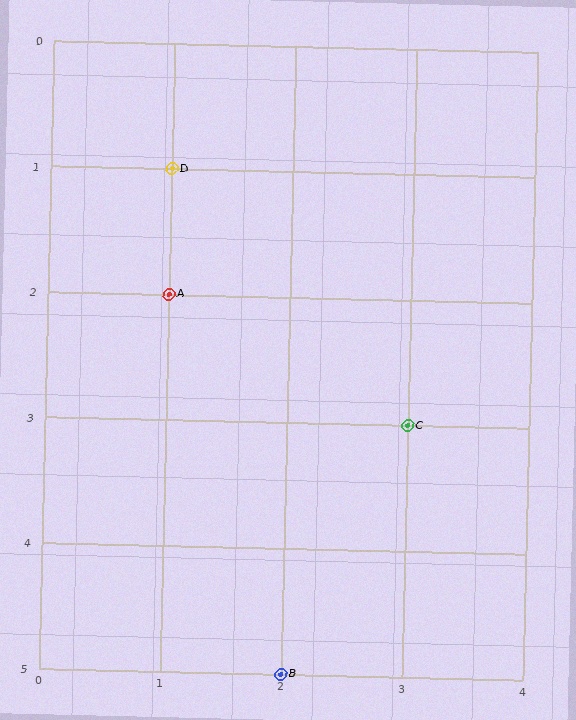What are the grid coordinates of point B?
Point B is at grid coordinates (2, 5).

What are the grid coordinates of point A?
Point A is at grid coordinates (1, 2).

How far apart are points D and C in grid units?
Points D and C are 2 columns and 2 rows apart (about 2.8 grid units diagonally).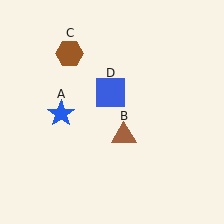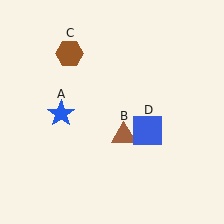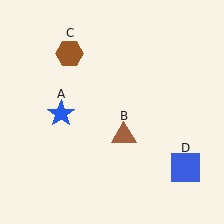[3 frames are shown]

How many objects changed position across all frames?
1 object changed position: blue square (object D).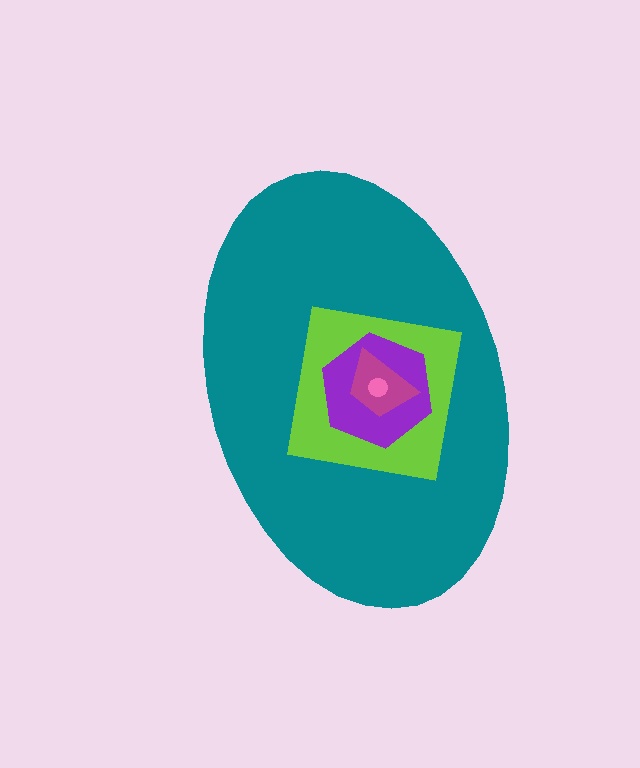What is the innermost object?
The pink circle.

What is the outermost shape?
The teal ellipse.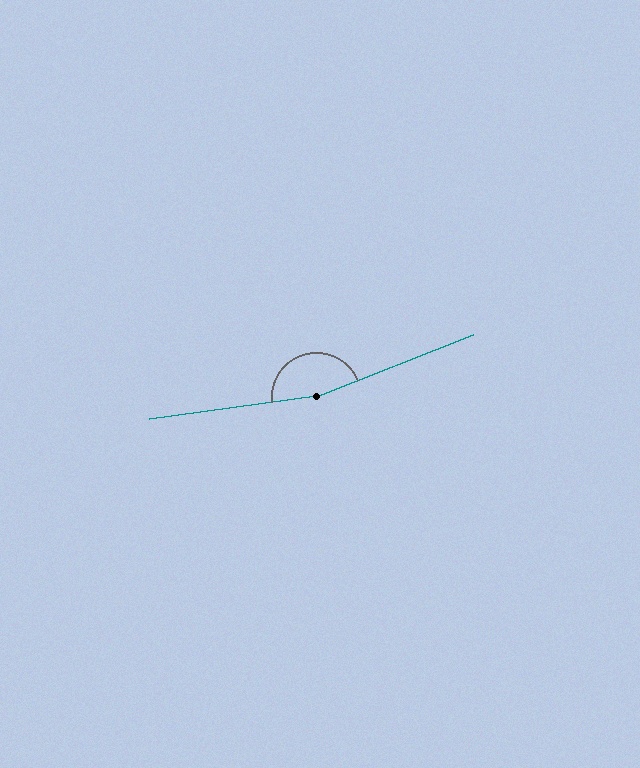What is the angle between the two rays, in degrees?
Approximately 166 degrees.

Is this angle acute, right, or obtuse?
It is obtuse.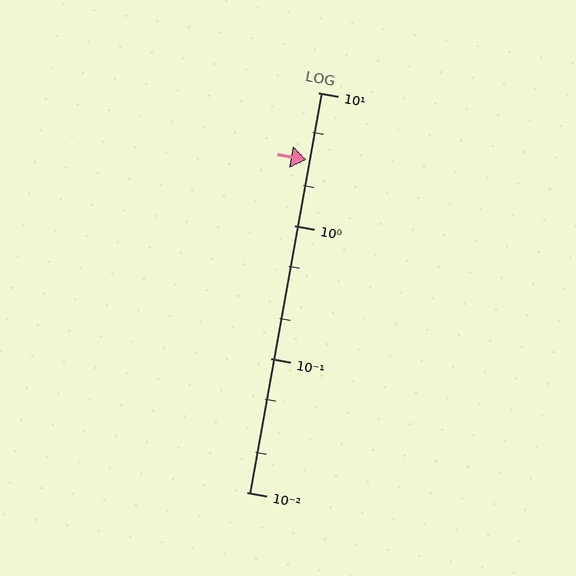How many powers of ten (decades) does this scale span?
The scale spans 3 decades, from 0.01 to 10.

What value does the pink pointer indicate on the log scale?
The pointer indicates approximately 3.1.